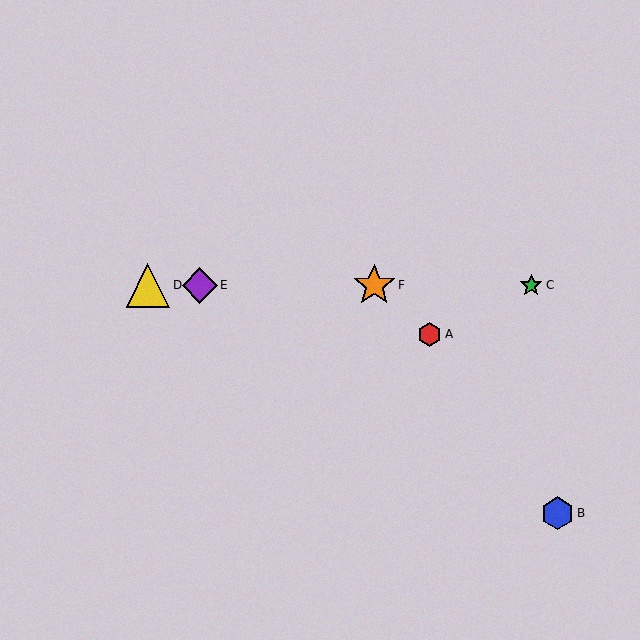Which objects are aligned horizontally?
Objects C, D, E, F are aligned horizontally.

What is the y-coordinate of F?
Object F is at y≈285.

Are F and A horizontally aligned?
No, F is at y≈285 and A is at y≈334.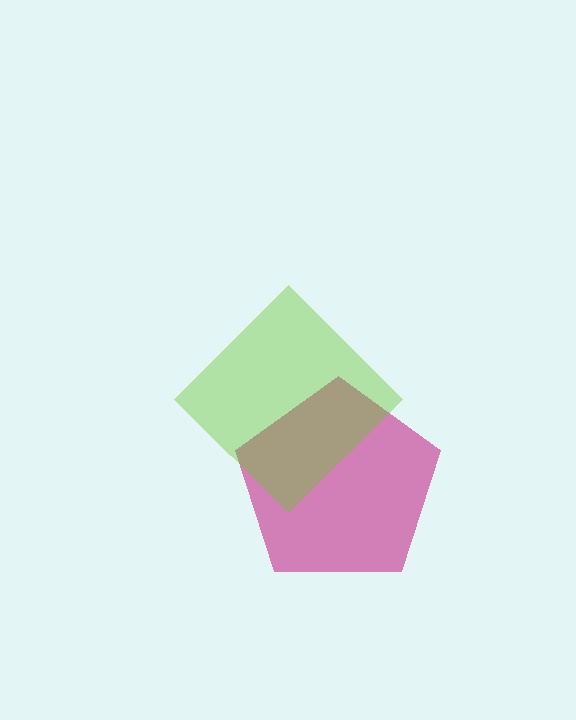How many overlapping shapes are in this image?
There are 2 overlapping shapes in the image.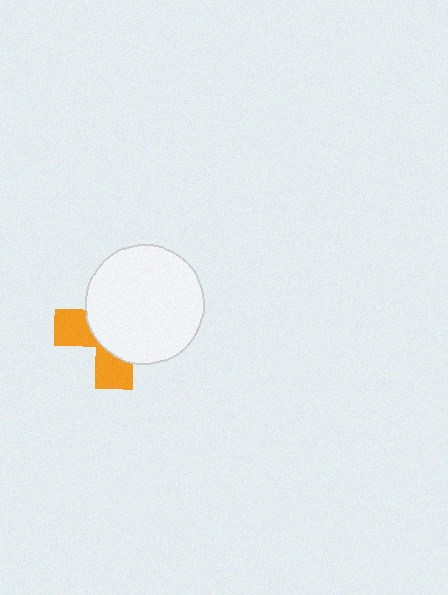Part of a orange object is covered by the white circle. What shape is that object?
It is a cross.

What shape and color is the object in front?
The object in front is a white circle.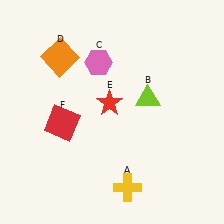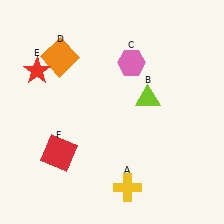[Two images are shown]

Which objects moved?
The objects that moved are: the pink hexagon (C), the red star (E), the red square (F).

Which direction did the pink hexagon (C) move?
The pink hexagon (C) moved right.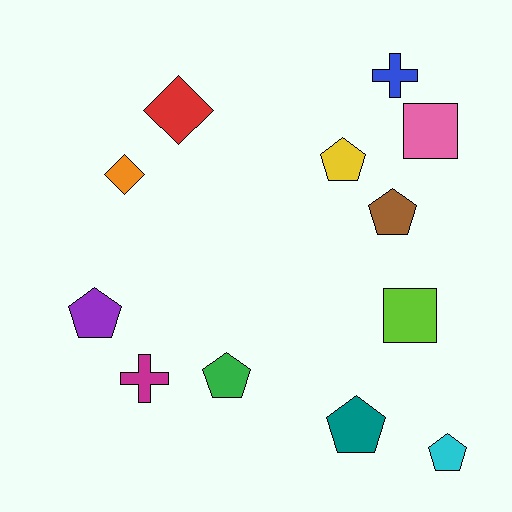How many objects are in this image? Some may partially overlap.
There are 12 objects.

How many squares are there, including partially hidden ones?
There are 2 squares.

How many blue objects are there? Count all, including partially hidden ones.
There is 1 blue object.